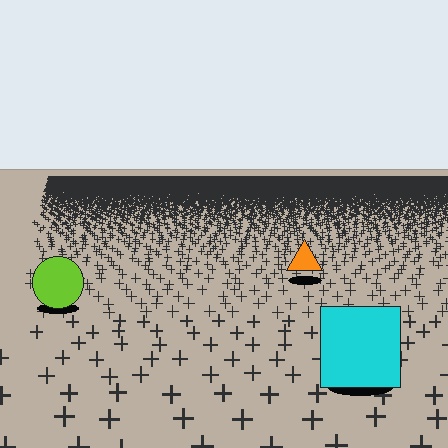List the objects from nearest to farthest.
From nearest to farthest: the cyan square, the lime circle, the orange triangle.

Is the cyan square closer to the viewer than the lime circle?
Yes. The cyan square is closer — you can tell from the texture gradient: the ground texture is coarser near it.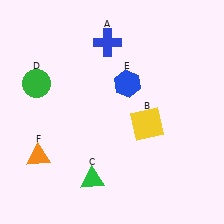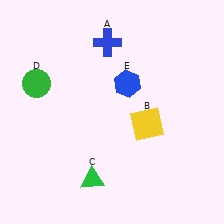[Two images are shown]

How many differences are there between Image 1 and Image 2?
There is 1 difference between the two images.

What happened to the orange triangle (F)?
The orange triangle (F) was removed in Image 2. It was in the bottom-left area of Image 1.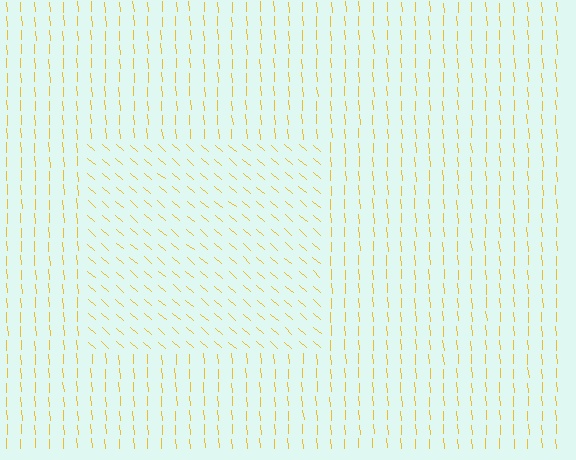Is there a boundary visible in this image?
Yes, there is a texture boundary formed by a change in line orientation.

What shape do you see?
I see a rectangle.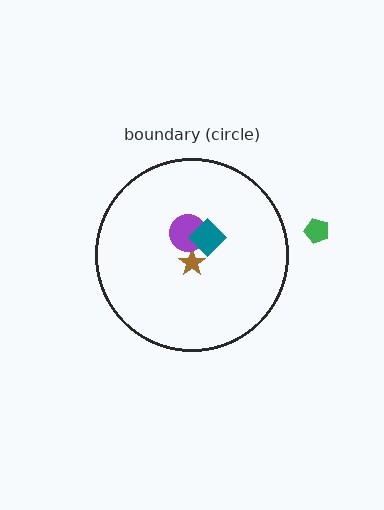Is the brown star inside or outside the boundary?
Inside.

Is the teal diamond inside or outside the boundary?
Inside.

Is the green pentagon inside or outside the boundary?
Outside.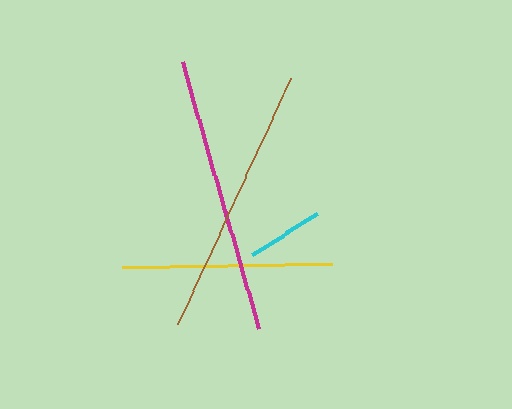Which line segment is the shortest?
The cyan line is the shortest at approximately 77 pixels.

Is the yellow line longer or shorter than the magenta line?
The magenta line is longer than the yellow line.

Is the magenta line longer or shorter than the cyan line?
The magenta line is longer than the cyan line.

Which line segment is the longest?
The magenta line is the longest at approximately 277 pixels.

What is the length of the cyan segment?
The cyan segment is approximately 77 pixels long.